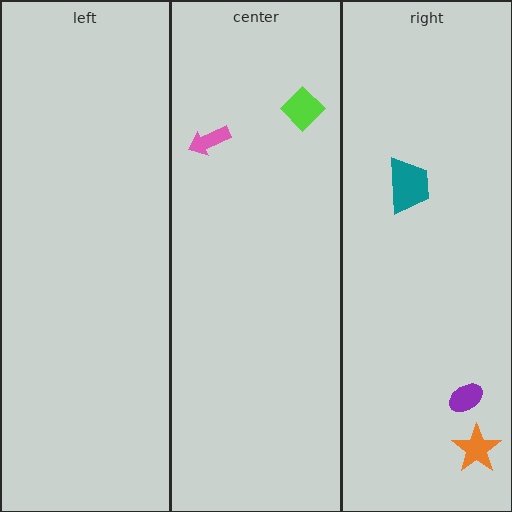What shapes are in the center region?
The pink arrow, the lime diamond.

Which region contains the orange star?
The right region.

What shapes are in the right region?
The purple ellipse, the orange star, the teal trapezoid.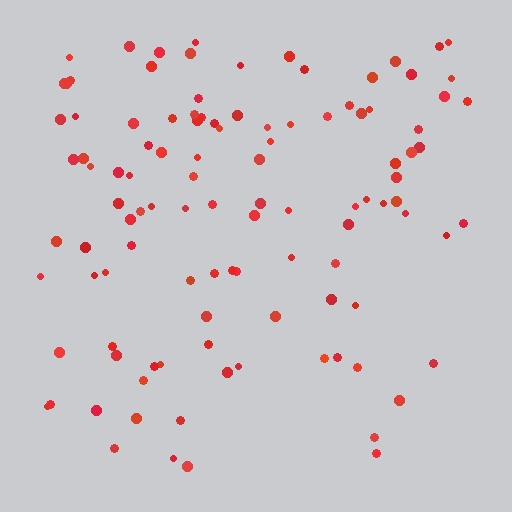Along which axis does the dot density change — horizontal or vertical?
Vertical.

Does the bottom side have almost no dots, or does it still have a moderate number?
Still a moderate number, just noticeably fewer than the top.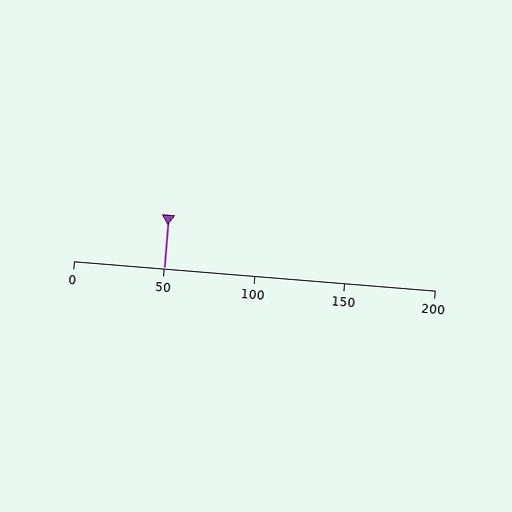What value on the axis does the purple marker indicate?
The marker indicates approximately 50.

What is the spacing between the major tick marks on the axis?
The major ticks are spaced 50 apart.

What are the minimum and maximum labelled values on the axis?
The axis runs from 0 to 200.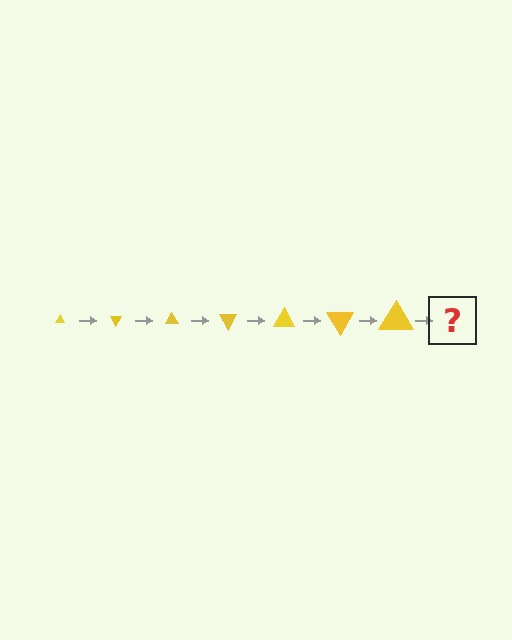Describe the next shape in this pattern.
It should be a triangle, larger than the previous one and rotated 420 degrees from the start.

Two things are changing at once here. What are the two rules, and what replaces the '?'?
The two rules are that the triangle grows larger each step and it rotates 60 degrees each step. The '?' should be a triangle, larger than the previous one and rotated 420 degrees from the start.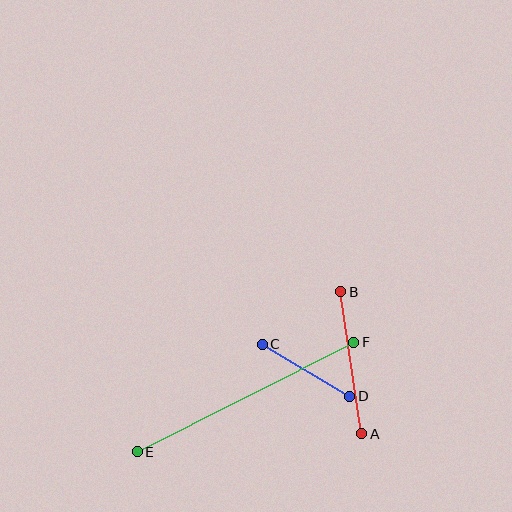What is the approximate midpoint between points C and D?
The midpoint is at approximately (306, 370) pixels.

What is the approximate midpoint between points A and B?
The midpoint is at approximately (351, 363) pixels.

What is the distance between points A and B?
The distance is approximately 144 pixels.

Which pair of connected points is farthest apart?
Points E and F are farthest apart.